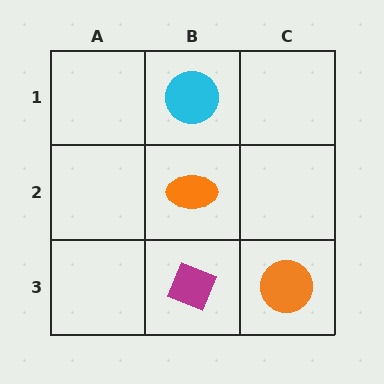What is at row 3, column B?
A magenta diamond.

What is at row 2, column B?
An orange ellipse.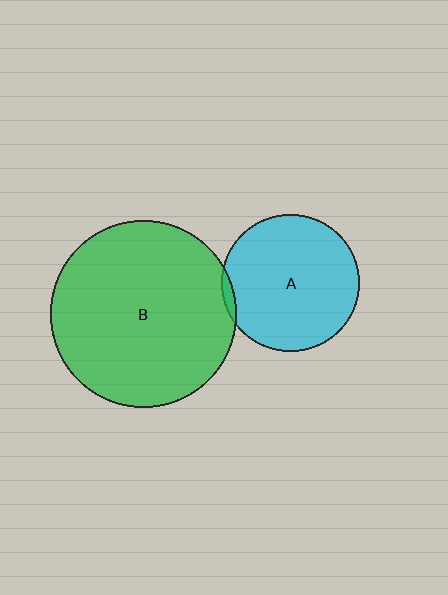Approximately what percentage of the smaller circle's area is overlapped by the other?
Approximately 5%.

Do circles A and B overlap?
Yes.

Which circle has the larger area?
Circle B (green).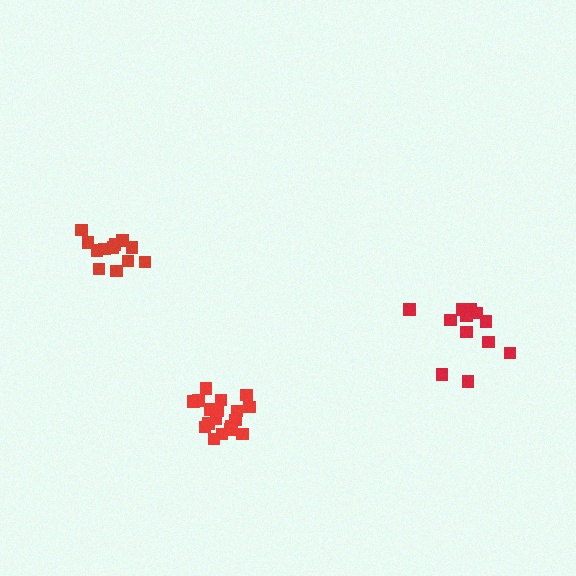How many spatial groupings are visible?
There are 3 spatial groupings.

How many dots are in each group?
Group 1: 12 dots, Group 2: 18 dots, Group 3: 12 dots (42 total).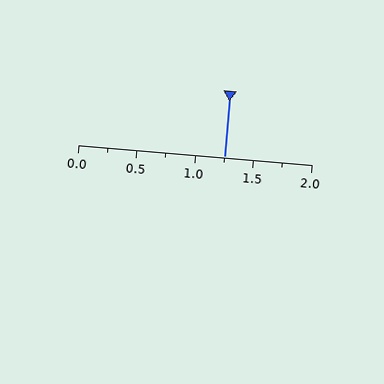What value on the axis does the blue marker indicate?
The marker indicates approximately 1.25.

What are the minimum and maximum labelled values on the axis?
The axis runs from 0.0 to 2.0.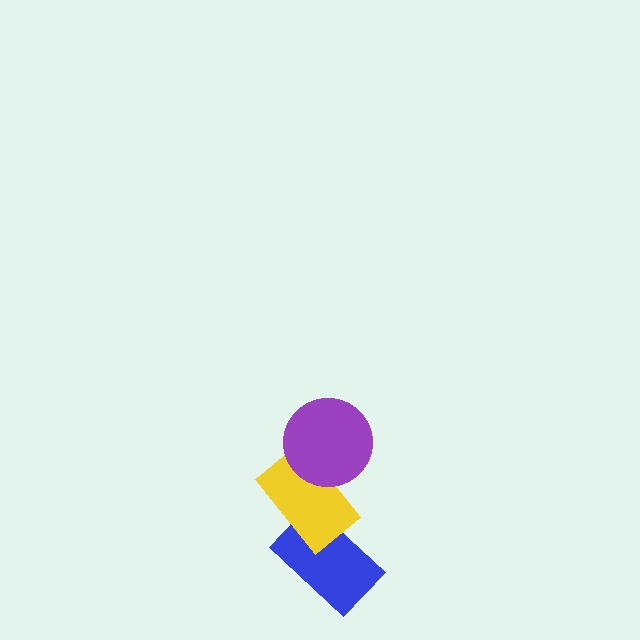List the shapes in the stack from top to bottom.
From top to bottom: the purple circle, the yellow rectangle, the blue rectangle.